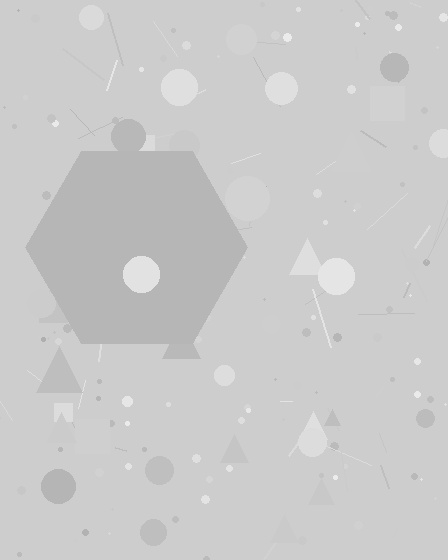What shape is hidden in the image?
A hexagon is hidden in the image.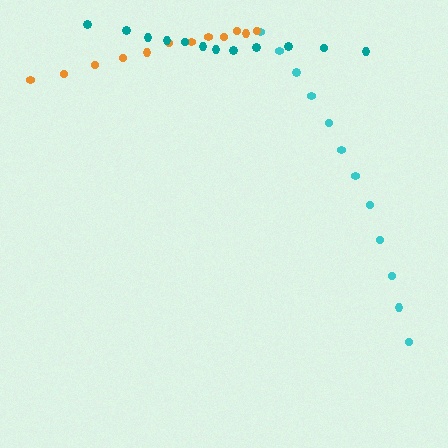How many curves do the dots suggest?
There are 3 distinct paths.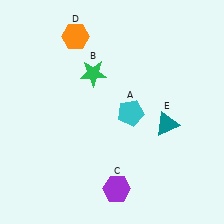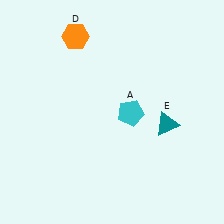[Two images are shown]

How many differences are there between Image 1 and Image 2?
There are 2 differences between the two images.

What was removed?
The purple hexagon (C), the green star (B) were removed in Image 2.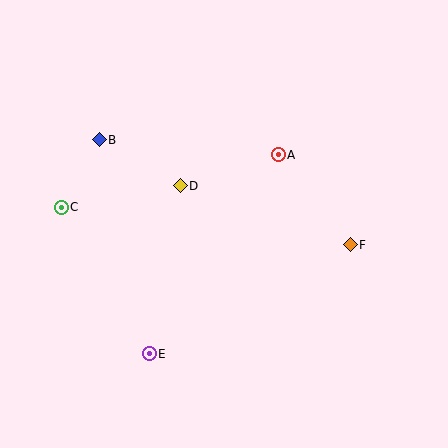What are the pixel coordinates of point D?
Point D is at (180, 186).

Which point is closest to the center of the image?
Point D at (180, 186) is closest to the center.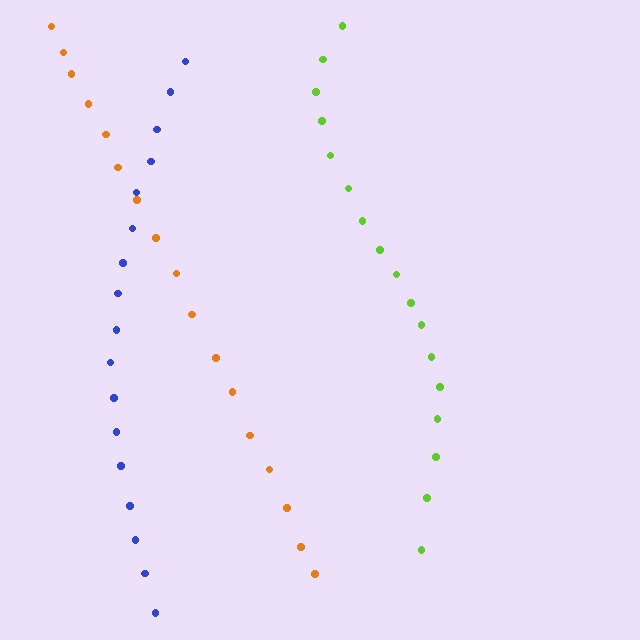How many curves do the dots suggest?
There are 3 distinct paths.